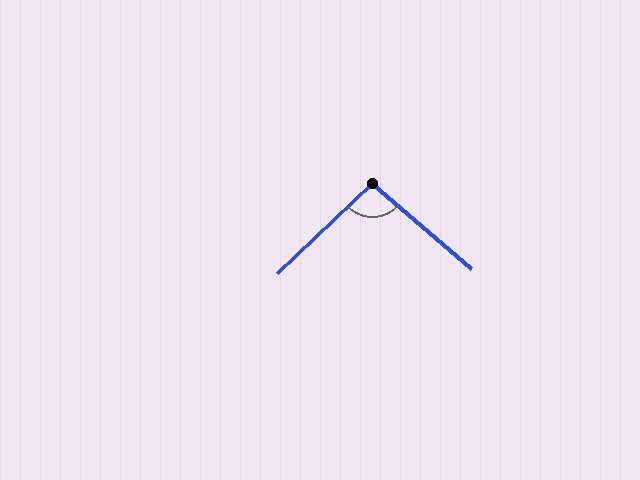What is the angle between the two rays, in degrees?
Approximately 96 degrees.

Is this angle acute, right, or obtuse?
It is obtuse.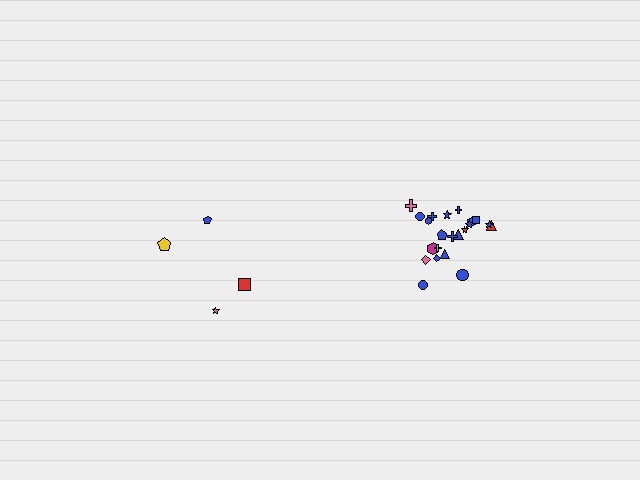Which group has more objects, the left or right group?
The right group.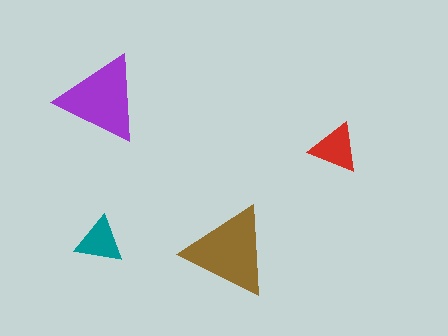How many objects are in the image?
There are 4 objects in the image.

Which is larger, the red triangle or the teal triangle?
The red one.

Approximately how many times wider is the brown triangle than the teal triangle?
About 2 times wider.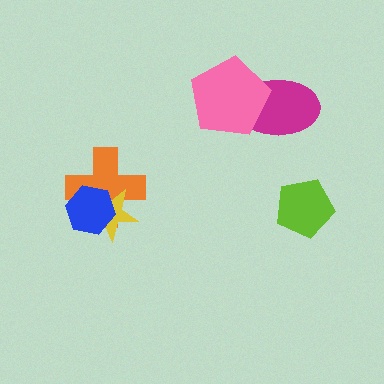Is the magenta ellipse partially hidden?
Yes, it is partially covered by another shape.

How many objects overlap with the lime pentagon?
0 objects overlap with the lime pentagon.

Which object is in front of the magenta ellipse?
The pink pentagon is in front of the magenta ellipse.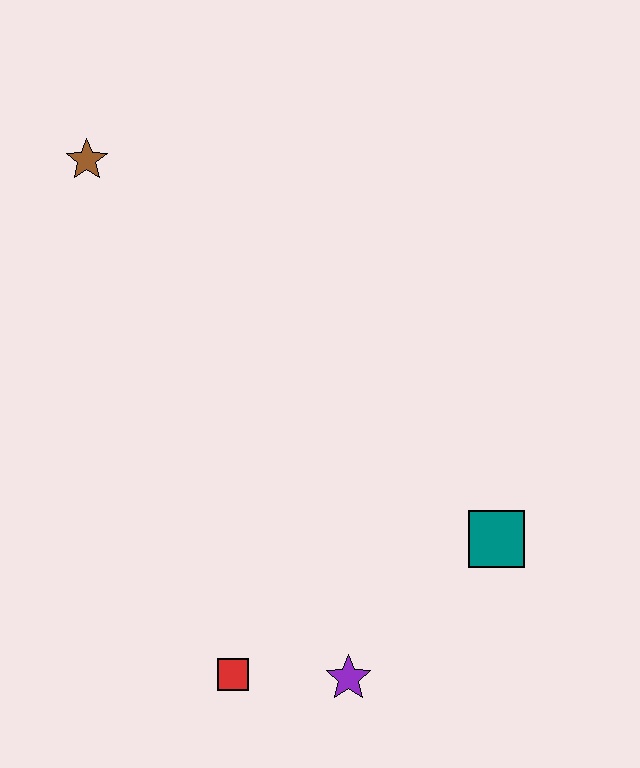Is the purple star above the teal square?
No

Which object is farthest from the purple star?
The brown star is farthest from the purple star.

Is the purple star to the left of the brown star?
No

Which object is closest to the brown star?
The red square is closest to the brown star.